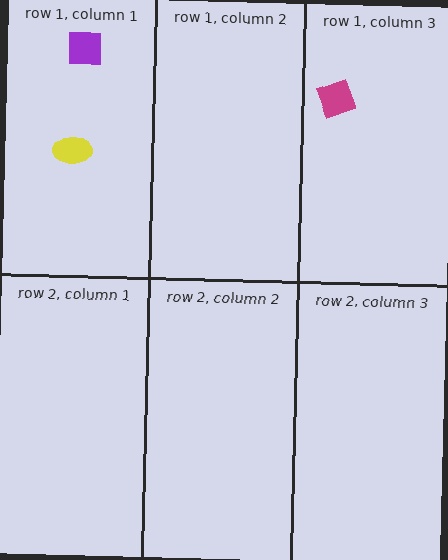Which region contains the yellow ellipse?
The row 1, column 1 region.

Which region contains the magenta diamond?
The row 1, column 3 region.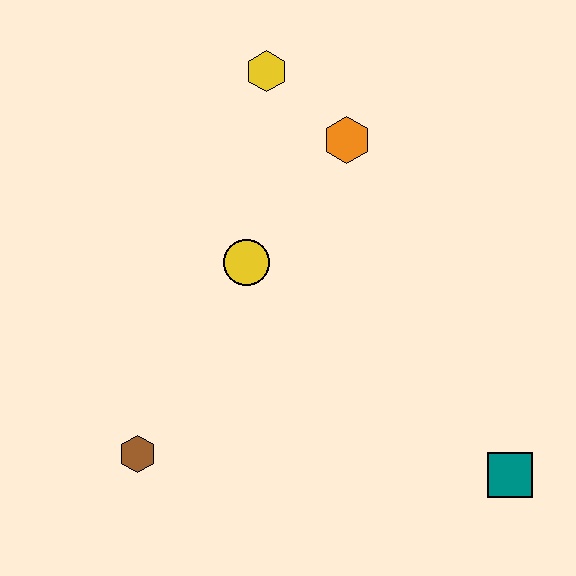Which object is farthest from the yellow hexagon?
The teal square is farthest from the yellow hexagon.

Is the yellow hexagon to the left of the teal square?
Yes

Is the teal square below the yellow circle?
Yes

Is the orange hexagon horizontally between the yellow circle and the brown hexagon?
No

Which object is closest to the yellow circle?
The orange hexagon is closest to the yellow circle.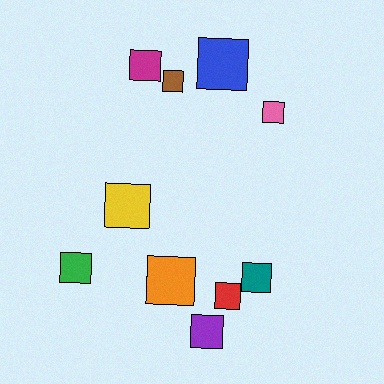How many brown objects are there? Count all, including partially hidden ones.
There is 1 brown object.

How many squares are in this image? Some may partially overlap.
There are 10 squares.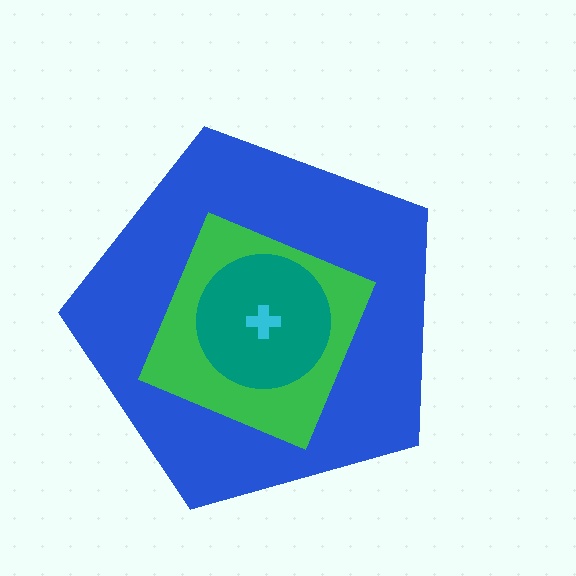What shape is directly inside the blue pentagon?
The green square.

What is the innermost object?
The cyan cross.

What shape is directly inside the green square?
The teal circle.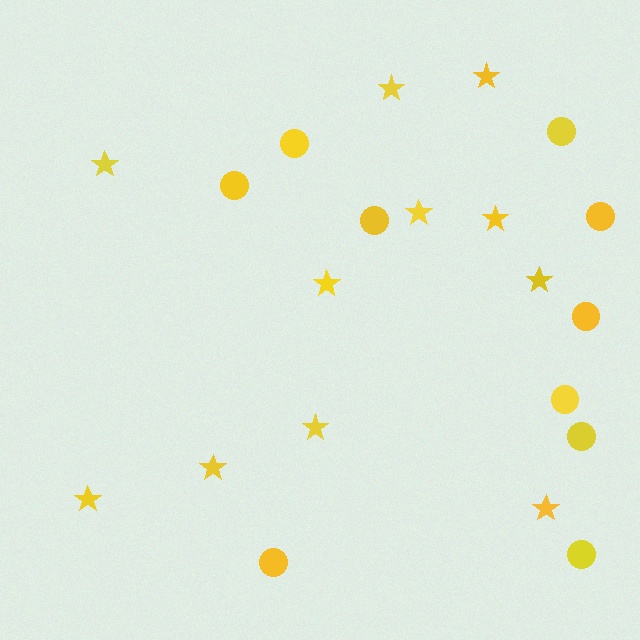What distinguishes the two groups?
There are 2 groups: one group of circles (10) and one group of stars (11).